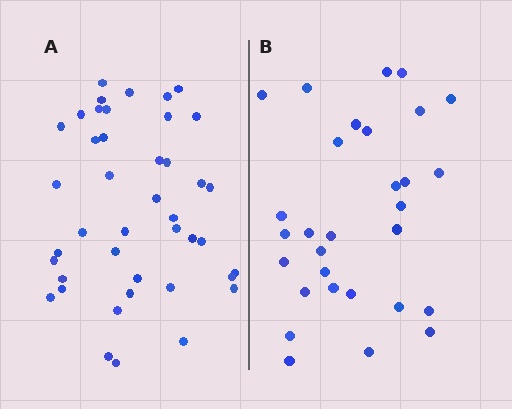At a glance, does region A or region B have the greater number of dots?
Region A (the left region) has more dots.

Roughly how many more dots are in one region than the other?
Region A has roughly 12 or so more dots than region B.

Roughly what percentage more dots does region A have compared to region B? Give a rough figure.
About 40% more.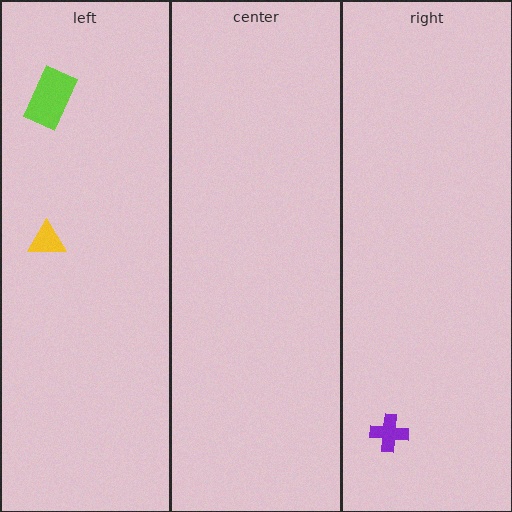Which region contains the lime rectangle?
The left region.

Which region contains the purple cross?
The right region.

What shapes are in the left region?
The yellow triangle, the lime rectangle.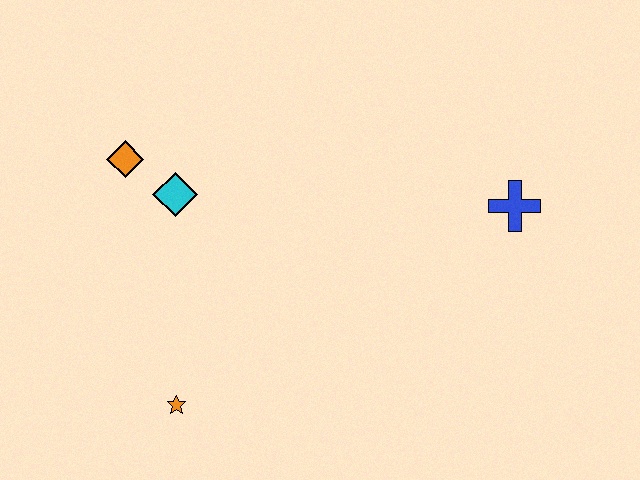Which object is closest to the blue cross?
The cyan diamond is closest to the blue cross.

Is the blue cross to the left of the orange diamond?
No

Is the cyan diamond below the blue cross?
No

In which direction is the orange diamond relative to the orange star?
The orange diamond is above the orange star.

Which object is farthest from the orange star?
The blue cross is farthest from the orange star.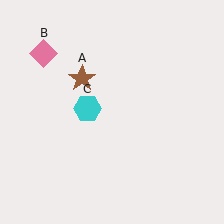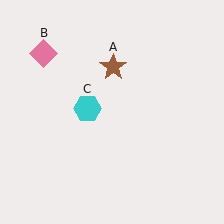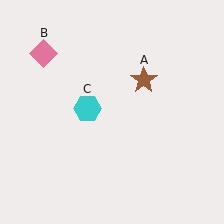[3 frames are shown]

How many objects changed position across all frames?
1 object changed position: brown star (object A).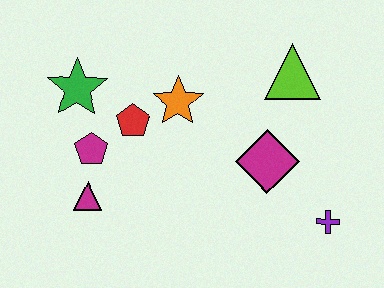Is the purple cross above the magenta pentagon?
No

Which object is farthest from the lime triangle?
The magenta triangle is farthest from the lime triangle.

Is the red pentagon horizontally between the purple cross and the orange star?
No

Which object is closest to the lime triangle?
The magenta diamond is closest to the lime triangle.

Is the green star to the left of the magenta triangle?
Yes